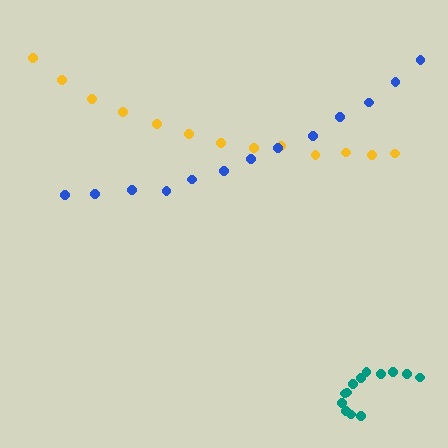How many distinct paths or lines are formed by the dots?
There are 3 distinct paths.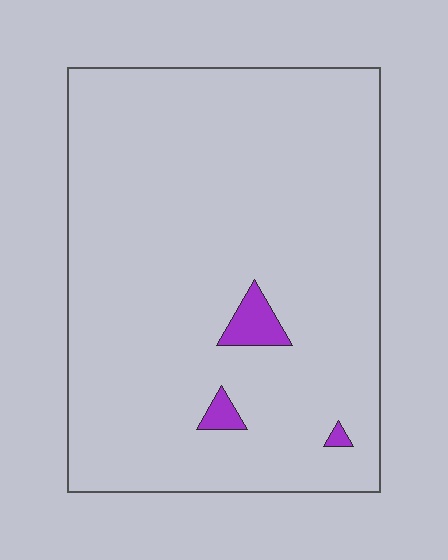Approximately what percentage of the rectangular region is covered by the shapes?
Approximately 5%.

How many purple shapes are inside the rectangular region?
3.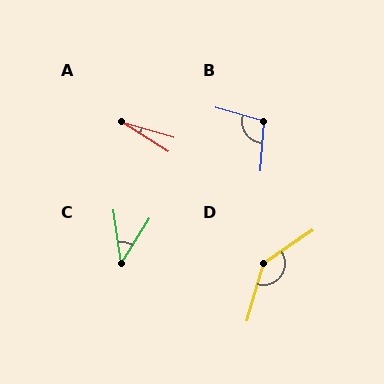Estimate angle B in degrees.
Approximately 102 degrees.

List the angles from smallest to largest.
A (16°), C (40°), B (102°), D (140°).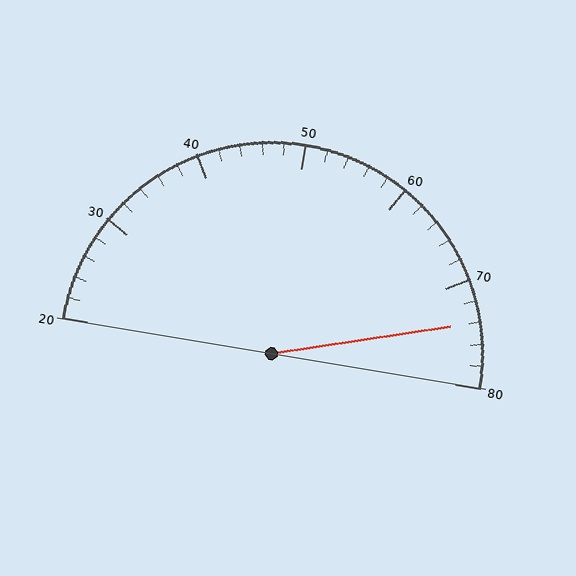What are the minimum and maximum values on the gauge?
The gauge ranges from 20 to 80.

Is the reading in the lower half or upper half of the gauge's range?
The reading is in the upper half of the range (20 to 80).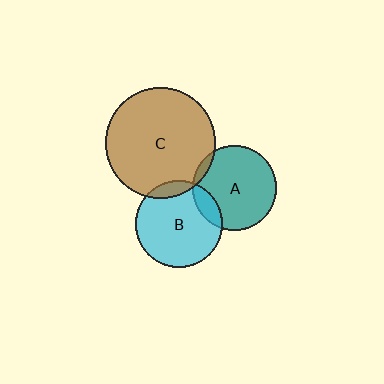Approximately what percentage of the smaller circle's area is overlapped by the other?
Approximately 10%.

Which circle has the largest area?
Circle C (brown).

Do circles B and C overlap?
Yes.